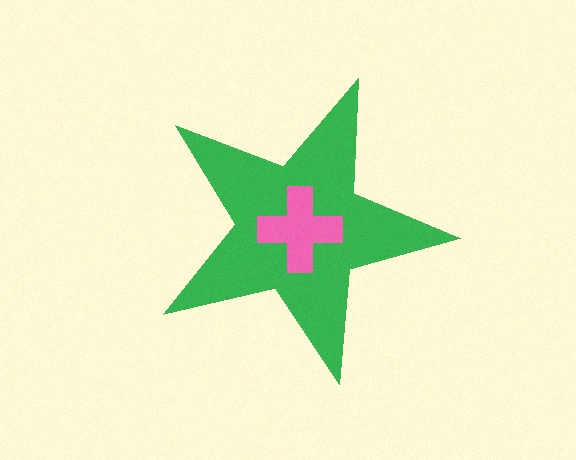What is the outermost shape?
The green star.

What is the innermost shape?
The pink cross.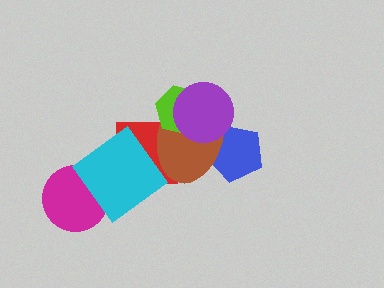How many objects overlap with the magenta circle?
1 object overlaps with the magenta circle.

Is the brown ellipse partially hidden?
Yes, it is partially covered by another shape.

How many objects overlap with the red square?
2 objects overlap with the red square.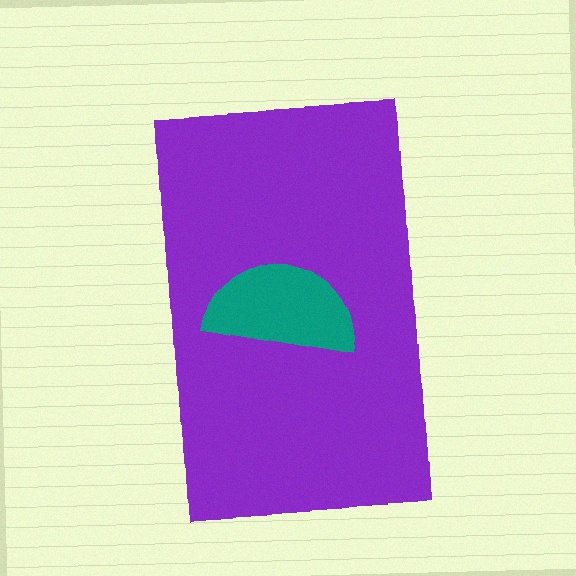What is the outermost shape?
The purple rectangle.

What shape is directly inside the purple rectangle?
The teal semicircle.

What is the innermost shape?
The teal semicircle.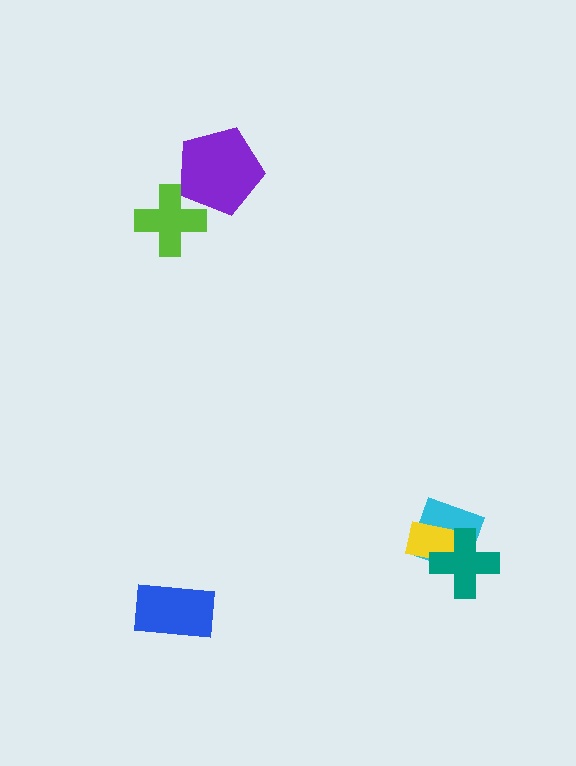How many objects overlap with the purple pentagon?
1 object overlaps with the purple pentagon.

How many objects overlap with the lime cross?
1 object overlaps with the lime cross.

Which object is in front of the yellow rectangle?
The teal cross is in front of the yellow rectangle.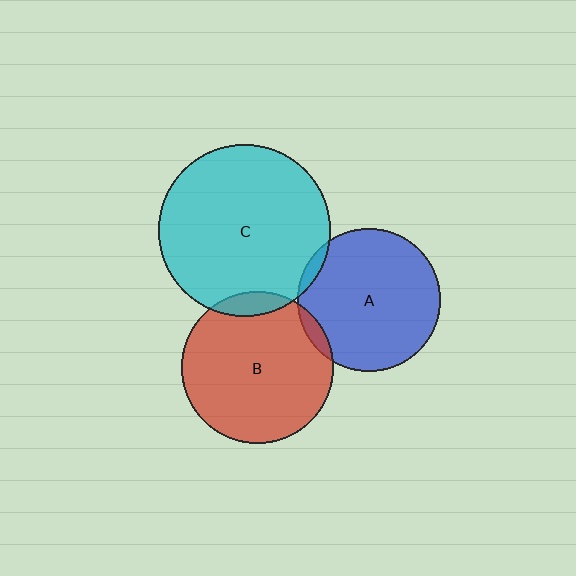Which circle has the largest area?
Circle C (cyan).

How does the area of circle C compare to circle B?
Approximately 1.3 times.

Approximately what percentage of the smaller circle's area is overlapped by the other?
Approximately 5%.